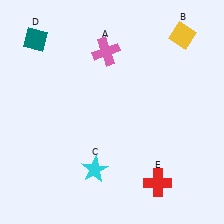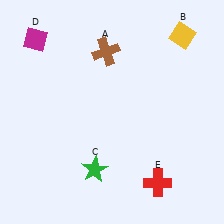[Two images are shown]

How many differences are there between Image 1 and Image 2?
There are 3 differences between the two images.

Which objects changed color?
A changed from pink to brown. C changed from cyan to green. D changed from teal to magenta.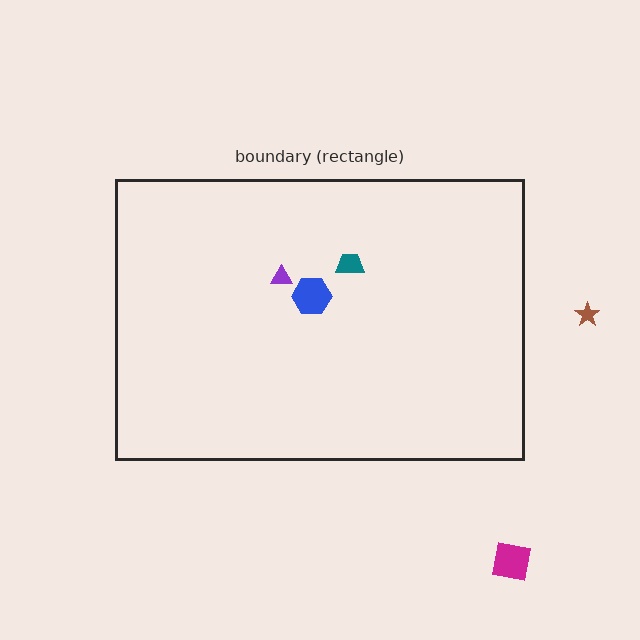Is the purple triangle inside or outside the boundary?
Inside.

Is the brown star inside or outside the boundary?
Outside.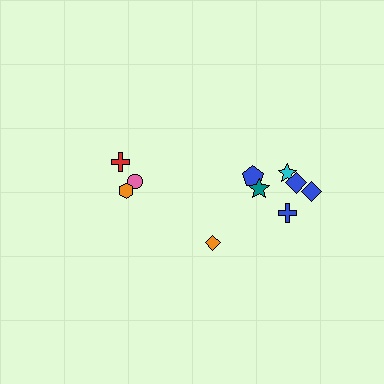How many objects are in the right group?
There are 7 objects.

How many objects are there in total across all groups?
There are 10 objects.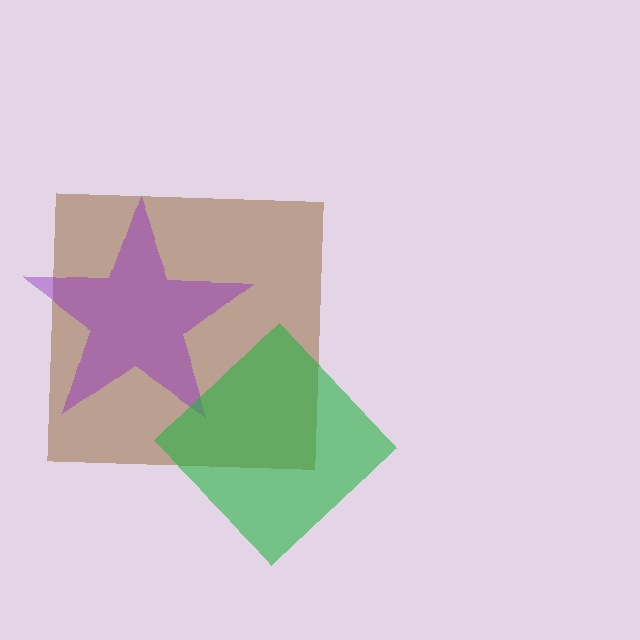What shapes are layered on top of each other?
The layered shapes are: a brown square, a purple star, a green diamond.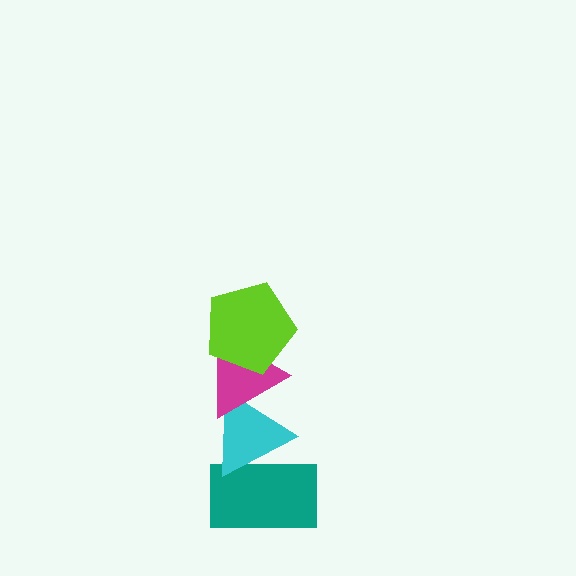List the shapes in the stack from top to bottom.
From top to bottom: the lime pentagon, the magenta triangle, the cyan triangle, the teal rectangle.